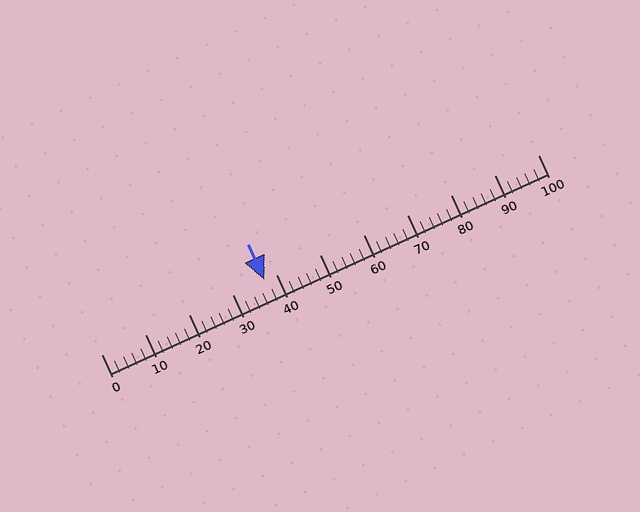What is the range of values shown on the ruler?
The ruler shows values from 0 to 100.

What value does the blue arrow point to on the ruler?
The blue arrow points to approximately 37.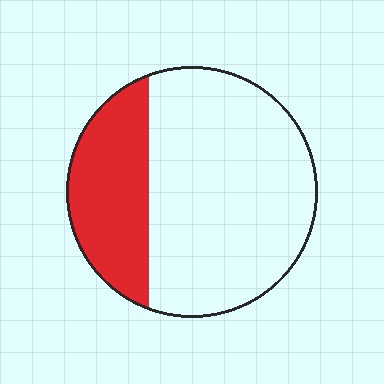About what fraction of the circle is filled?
About one quarter (1/4).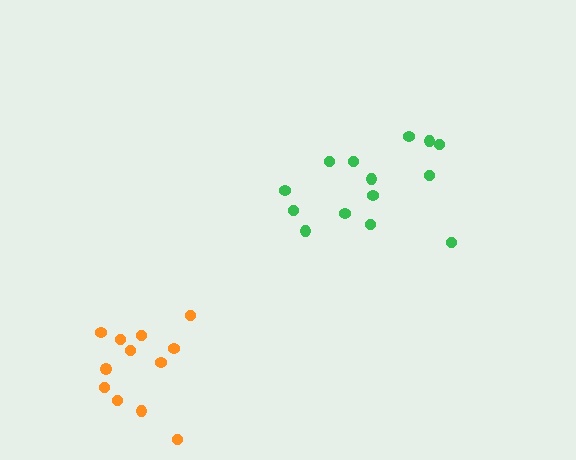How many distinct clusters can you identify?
There are 2 distinct clusters.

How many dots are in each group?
Group 1: 14 dots, Group 2: 12 dots (26 total).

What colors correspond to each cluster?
The clusters are colored: green, orange.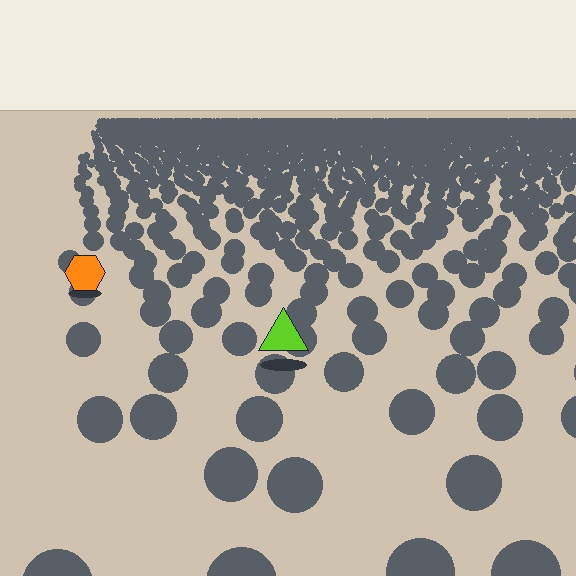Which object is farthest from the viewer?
The orange hexagon is farthest from the viewer. It appears smaller and the ground texture around it is denser.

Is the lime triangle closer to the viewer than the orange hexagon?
Yes. The lime triangle is closer — you can tell from the texture gradient: the ground texture is coarser near it.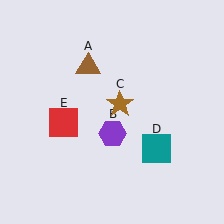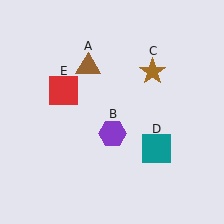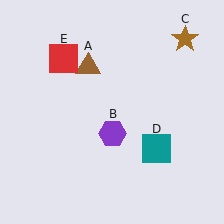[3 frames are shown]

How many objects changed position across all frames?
2 objects changed position: brown star (object C), red square (object E).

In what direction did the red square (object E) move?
The red square (object E) moved up.